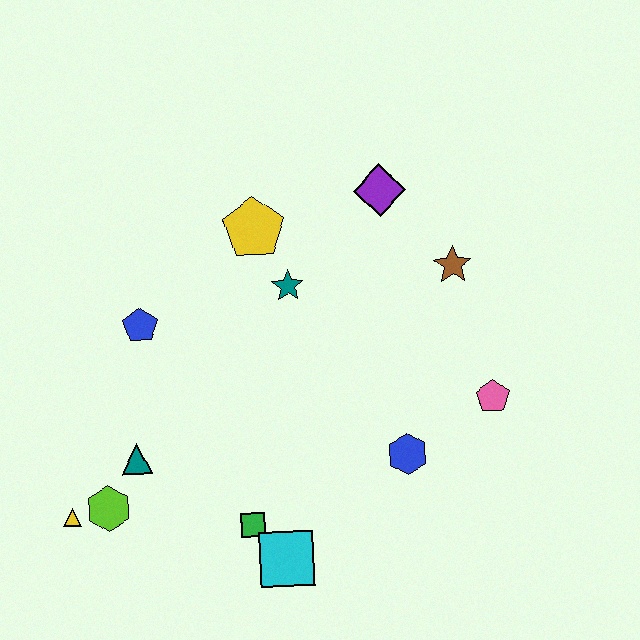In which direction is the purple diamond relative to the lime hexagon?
The purple diamond is above the lime hexagon.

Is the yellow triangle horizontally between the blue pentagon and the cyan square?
No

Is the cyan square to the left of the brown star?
Yes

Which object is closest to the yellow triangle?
The lime hexagon is closest to the yellow triangle.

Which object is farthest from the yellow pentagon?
The yellow triangle is farthest from the yellow pentagon.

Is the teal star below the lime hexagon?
No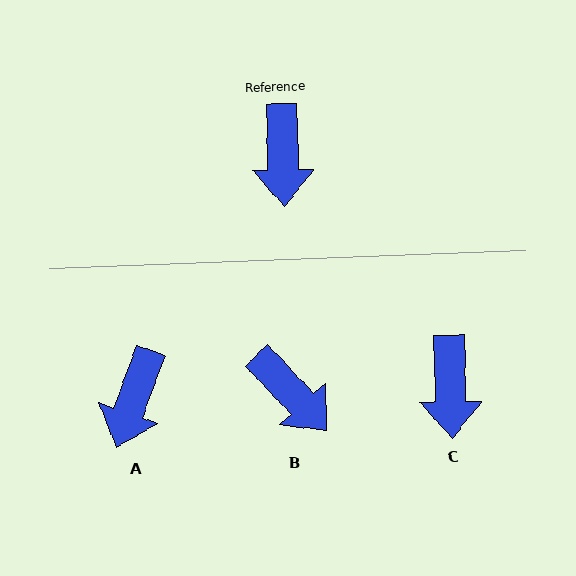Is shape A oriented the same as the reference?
No, it is off by about 21 degrees.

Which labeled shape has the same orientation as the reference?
C.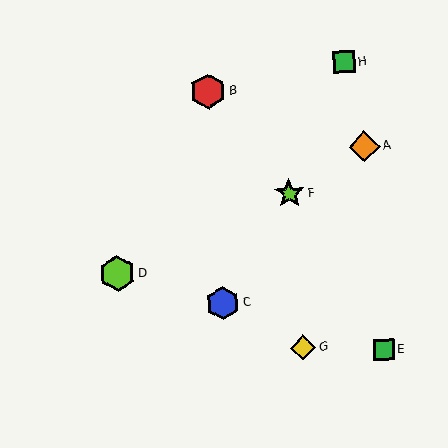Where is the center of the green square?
The center of the green square is at (384, 350).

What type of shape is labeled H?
Shape H is a green square.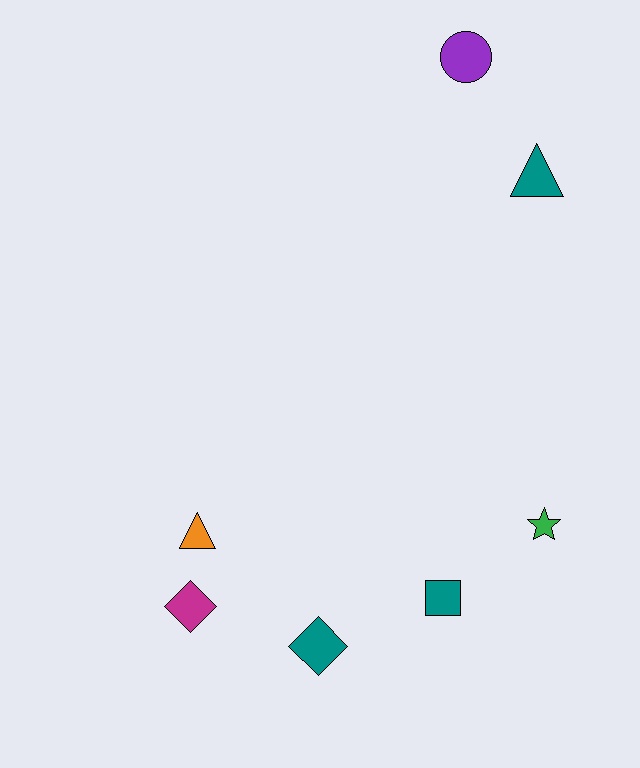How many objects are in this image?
There are 7 objects.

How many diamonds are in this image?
There are 2 diamonds.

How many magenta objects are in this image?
There is 1 magenta object.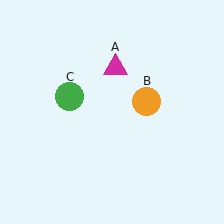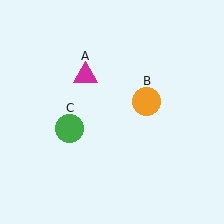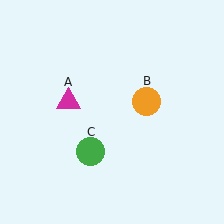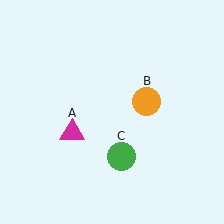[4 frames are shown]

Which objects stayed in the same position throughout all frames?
Orange circle (object B) remained stationary.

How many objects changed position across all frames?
2 objects changed position: magenta triangle (object A), green circle (object C).